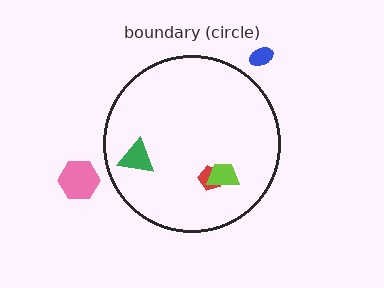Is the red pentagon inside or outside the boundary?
Inside.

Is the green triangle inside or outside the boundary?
Inside.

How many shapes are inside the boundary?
3 inside, 2 outside.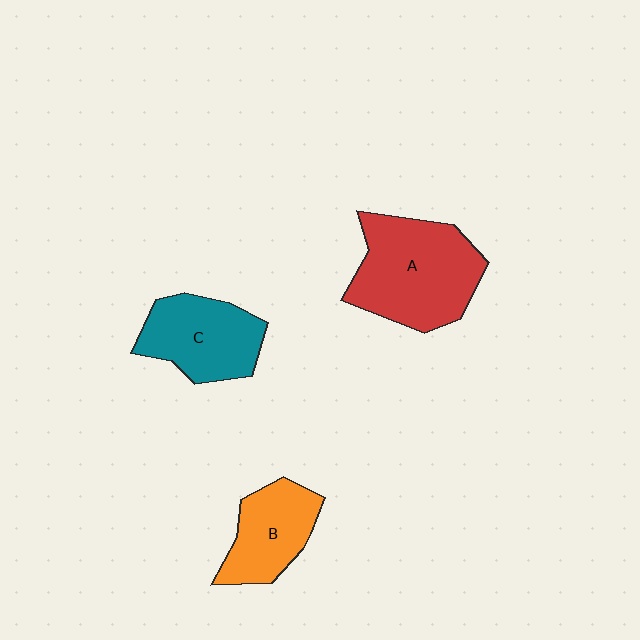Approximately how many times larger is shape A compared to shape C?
Approximately 1.4 times.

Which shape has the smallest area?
Shape B (orange).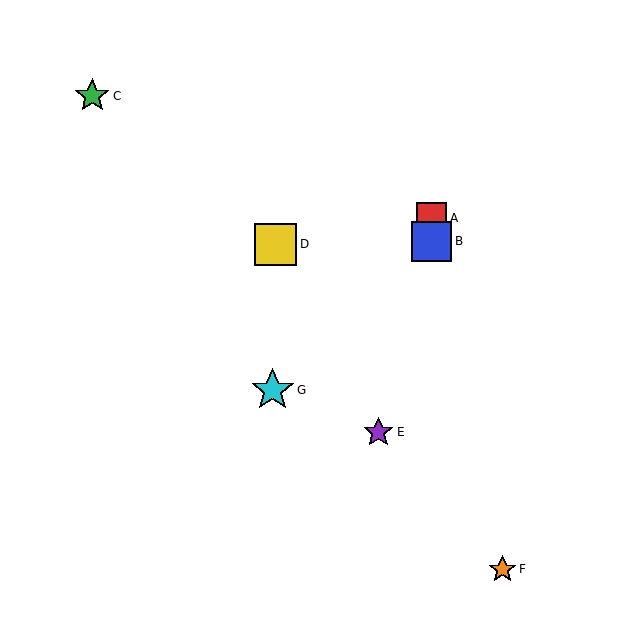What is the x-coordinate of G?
Object G is at x≈273.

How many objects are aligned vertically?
2 objects (A, B) are aligned vertically.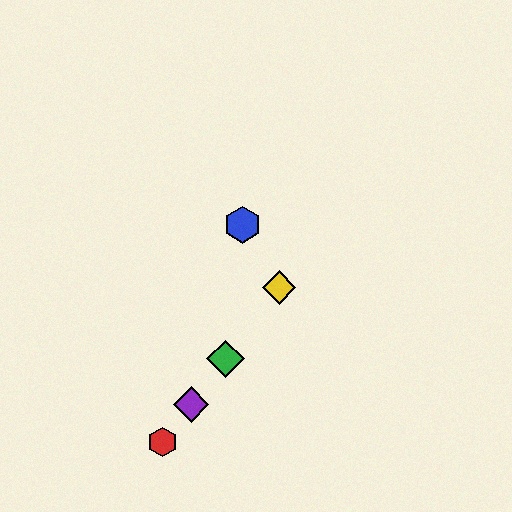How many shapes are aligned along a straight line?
4 shapes (the red hexagon, the green diamond, the yellow diamond, the purple diamond) are aligned along a straight line.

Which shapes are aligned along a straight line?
The red hexagon, the green diamond, the yellow diamond, the purple diamond are aligned along a straight line.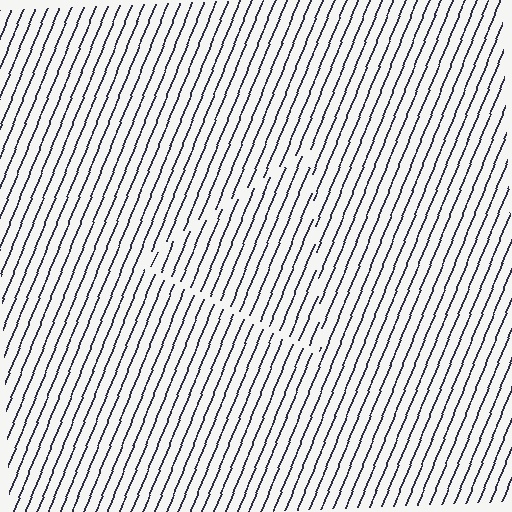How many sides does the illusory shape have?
3 sides — the line-ends trace a triangle.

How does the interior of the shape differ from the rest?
The interior of the shape contains the same grating, shifted by half a period — the contour is defined by the phase discontinuity where line-ends from the inner and outer gratings abut.